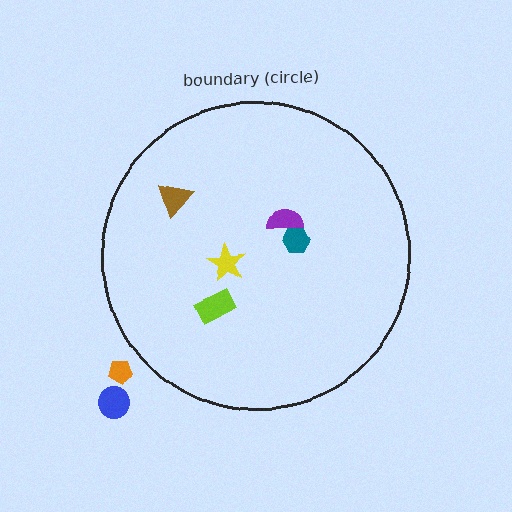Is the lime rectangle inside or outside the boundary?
Inside.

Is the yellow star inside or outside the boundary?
Inside.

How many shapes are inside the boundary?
5 inside, 2 outside.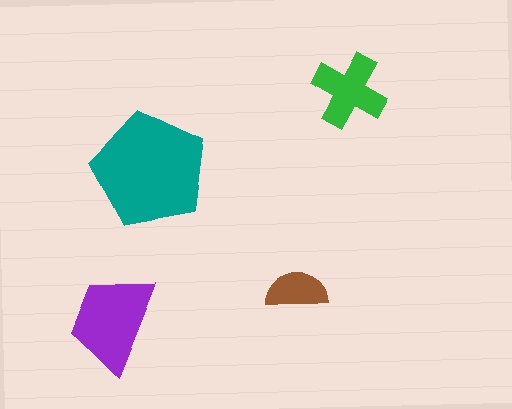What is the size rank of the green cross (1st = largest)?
3rd.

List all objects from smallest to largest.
The brown semicircle, the green cross, the purple trapezoid, the teal pentagon.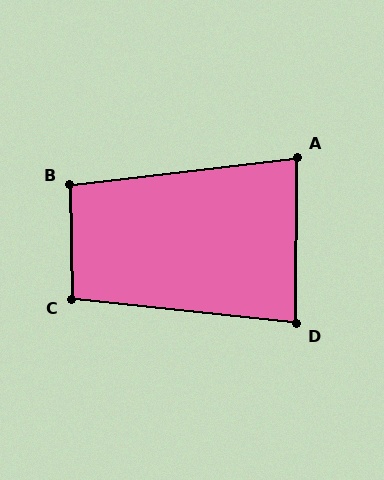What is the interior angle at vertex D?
Approximately 84 degrees (acute).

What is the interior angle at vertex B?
Approximately 96 degrees (obtuse).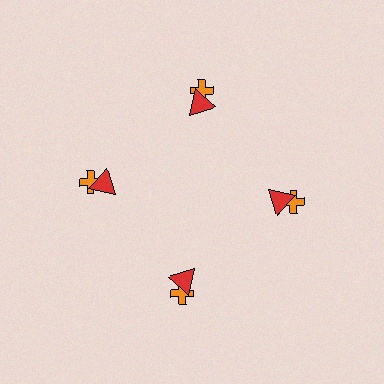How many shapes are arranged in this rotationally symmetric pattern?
There are 8 shapes, arranged in 4 groups of 2.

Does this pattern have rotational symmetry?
Yes, this pattern has 4-fold rotational symmetry. It looks the same after rotating 90 degrees around the center.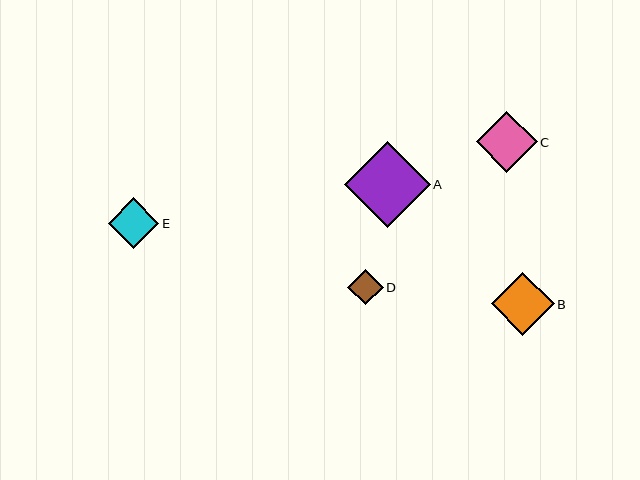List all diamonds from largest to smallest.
From largest to smallest: A, B, C, E, D.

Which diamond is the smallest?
Diamond D is the smallest with a size of approximately 35 pixels.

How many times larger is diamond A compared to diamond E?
Diamond A is approximately 1.7 times the size of diamond E.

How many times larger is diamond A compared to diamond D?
Diamond A is approximately 2.4 times the size of diamond D.